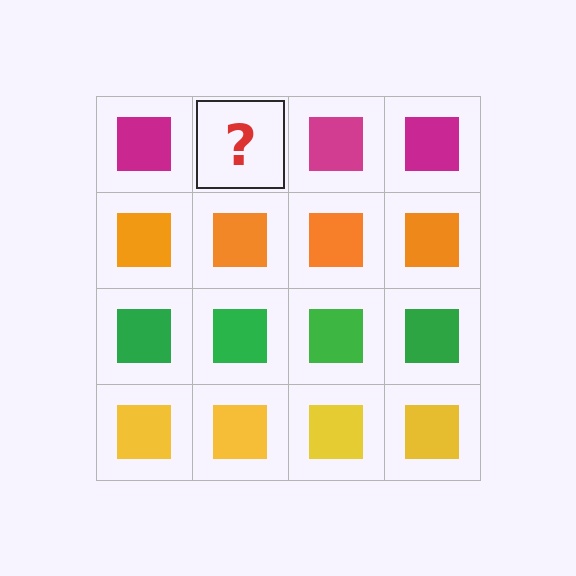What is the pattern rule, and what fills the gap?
The rule is that each row has a consistent color. The gap should be filled with a magenta square.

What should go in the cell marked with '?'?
The missing cell should contain a magenta square.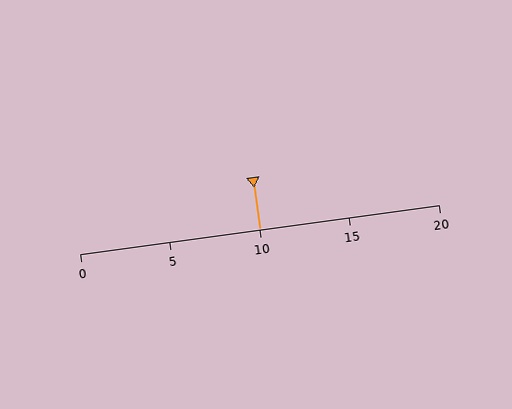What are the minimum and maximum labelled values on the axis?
The axis runs from 0 to 20.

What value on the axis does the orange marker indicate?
The marker indicates approximately 10.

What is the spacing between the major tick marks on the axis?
The major ticks are spaced 5 apart.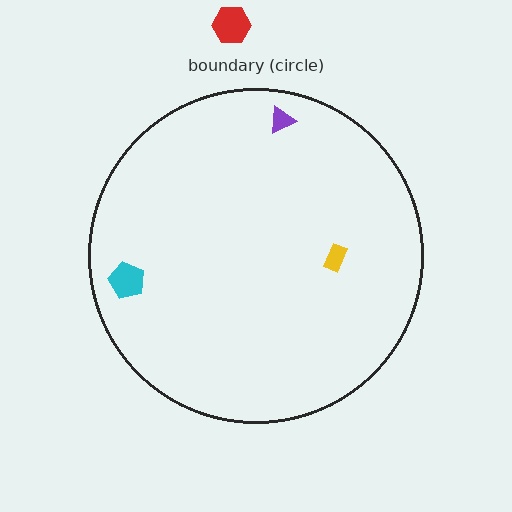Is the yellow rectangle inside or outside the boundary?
Inside.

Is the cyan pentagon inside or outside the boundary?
Inside.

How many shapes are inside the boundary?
3 inside, 1 outside.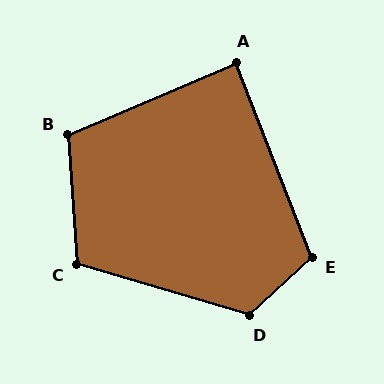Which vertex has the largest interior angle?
D, at approximately 120 degrees.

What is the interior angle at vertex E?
Approximately 112 degrees (obtuse).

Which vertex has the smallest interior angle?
A, at approximately 88 degrees.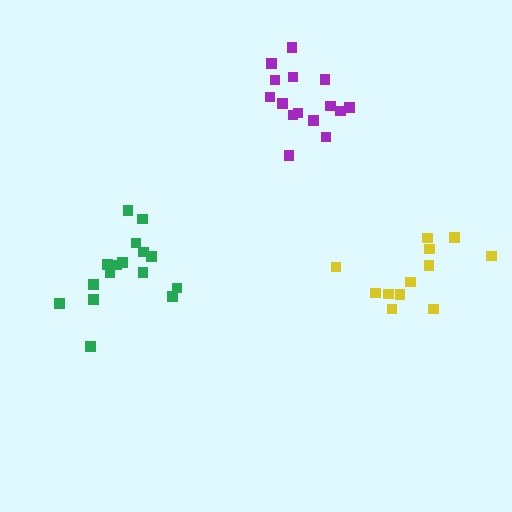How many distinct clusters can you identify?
There are 3 distinct clusters.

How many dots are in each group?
Group 1: 15 dots, Group 2: 16 dots, Group 3: 12 dots (43 total).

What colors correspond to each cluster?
The clusters are colored: purple, green, yellow.